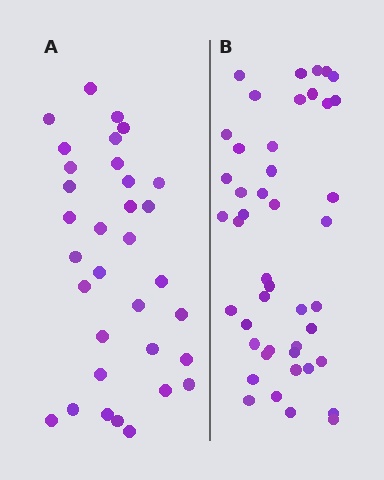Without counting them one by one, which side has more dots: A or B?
Region B (the right region) has more dots.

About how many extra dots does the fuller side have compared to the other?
Region B has roughly 12 or so more dots than region A.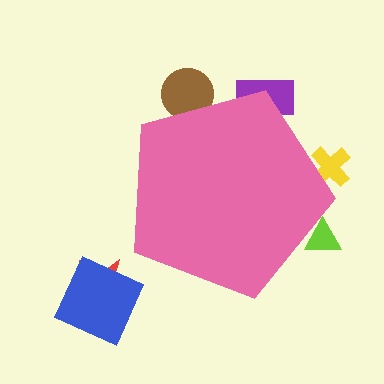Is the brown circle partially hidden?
Yes, the brown circle is partially hidden behind the pink pentagon.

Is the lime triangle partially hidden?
Yes, the lime triangle is partially hidden behind the pink pentagon.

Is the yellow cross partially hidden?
Yes, the yellow cross is partially hidden behind the pink pentagon.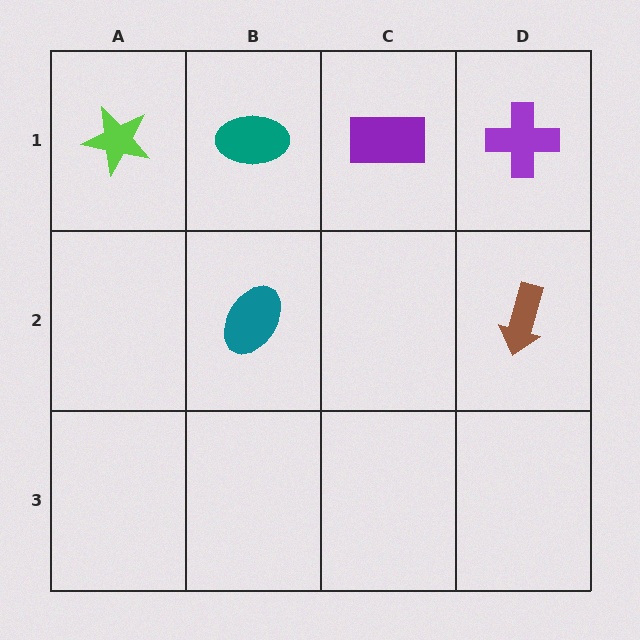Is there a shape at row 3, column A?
No, that cell is empty.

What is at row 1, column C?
A purple rectangle.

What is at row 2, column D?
A brown arrow.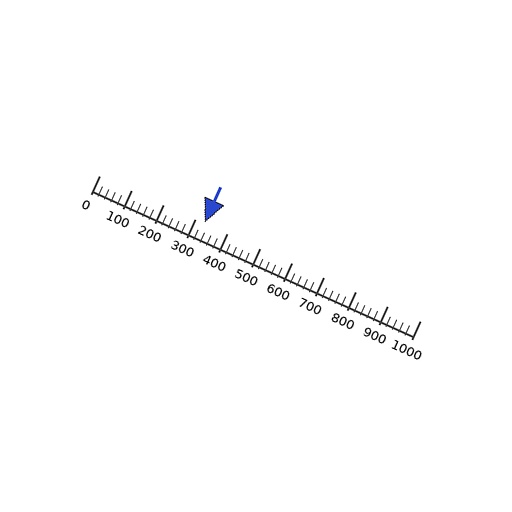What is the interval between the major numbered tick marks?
The major tick marks are spaced 100 units apart.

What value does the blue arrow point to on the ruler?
The blue arrow points to approximately 328.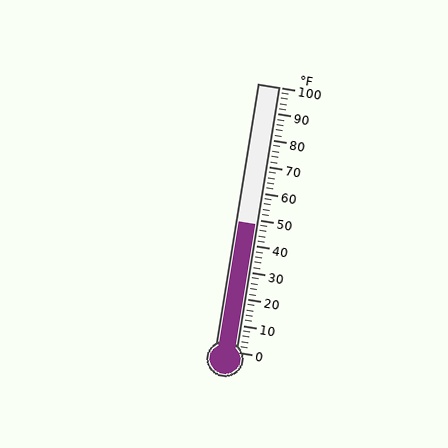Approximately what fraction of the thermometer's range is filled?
The thermometer is filled to approximately 50% of its range.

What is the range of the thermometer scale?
The thermometer scale ranges from 0°F to 100°F.